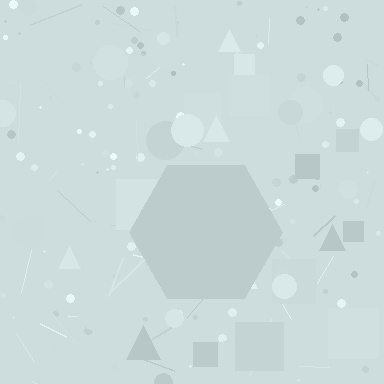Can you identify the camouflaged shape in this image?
The camouflaged shape is a hexagon.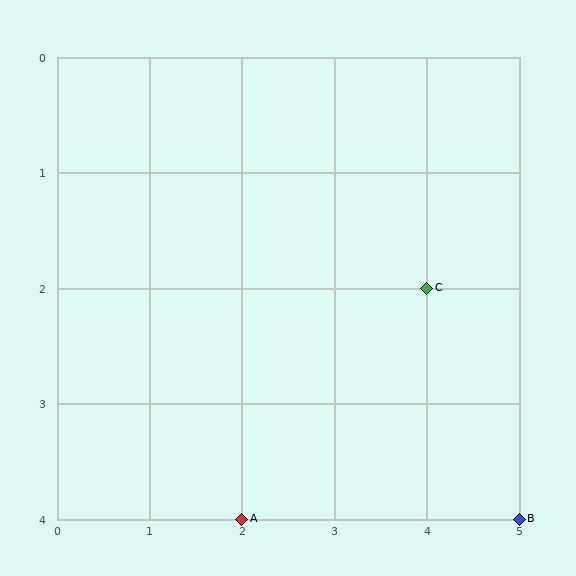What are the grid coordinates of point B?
Point B is at grid coordinates (5, 4).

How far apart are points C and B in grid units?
Points C and B are 1 column and 2 rows apart (about 2.2 grid units diagonally).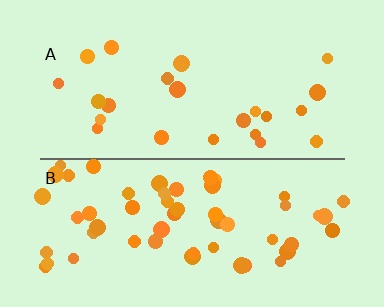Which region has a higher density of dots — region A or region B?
B (the bottom).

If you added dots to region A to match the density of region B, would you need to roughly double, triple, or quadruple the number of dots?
Approximately double.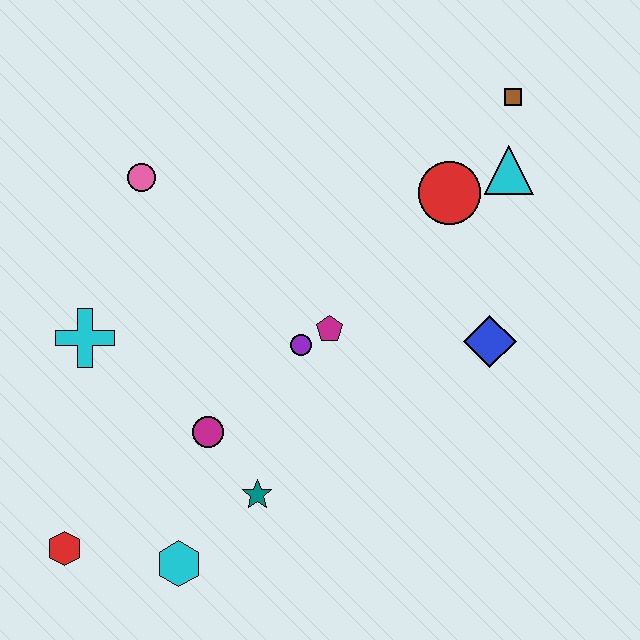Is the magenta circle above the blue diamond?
No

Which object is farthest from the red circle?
The red hexagon is farthest from the red circle.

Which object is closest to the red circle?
The cyan triangle is closest to the red circle.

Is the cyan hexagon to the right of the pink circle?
Yes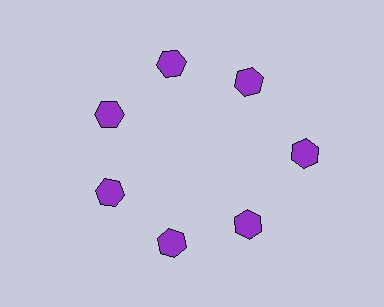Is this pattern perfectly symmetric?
No. The 7 purple hexagons are arranged in a ring, but one element near the 3 o'clock position is pushed outward from the center, breaking the 7-fold rotational symmetry.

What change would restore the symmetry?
The symmetry would be restored by moving it inward, back onto the ring so that all 7 hexagons sit at equal angles and equal distance from the center.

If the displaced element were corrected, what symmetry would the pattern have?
It would have 7-fold rotational symmetry — the pattern would map onto itself every 51 degrees.